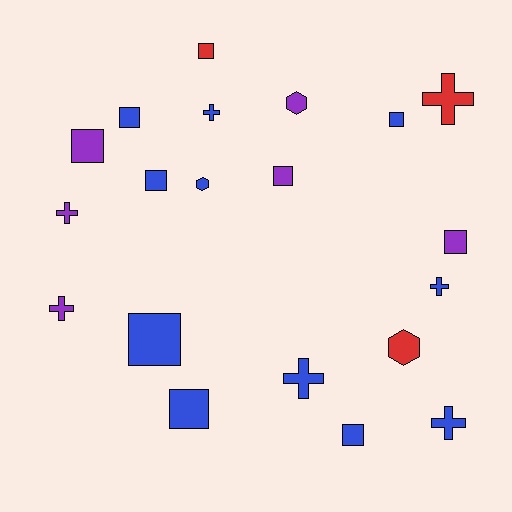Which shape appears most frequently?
Square, with 10 objects.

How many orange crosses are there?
There are no orange crosses.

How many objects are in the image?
There are 20 objects.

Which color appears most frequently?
Blue, with 11 objects.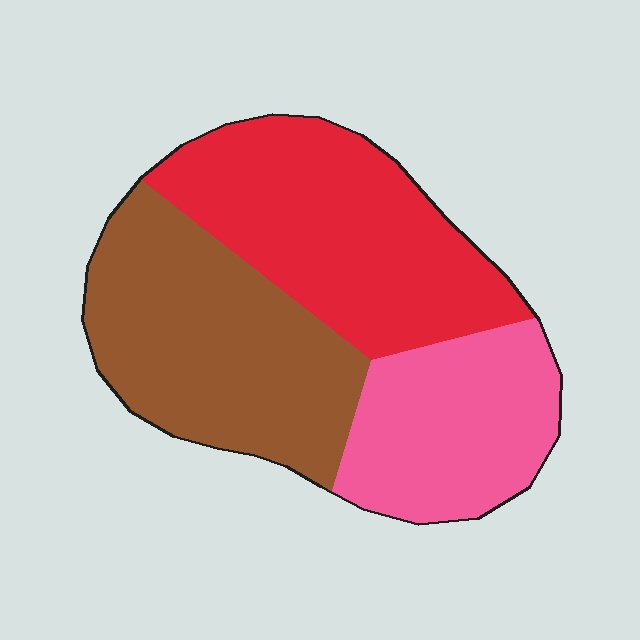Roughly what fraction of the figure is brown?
Brown takes up about three eighths (3/8) of the figure.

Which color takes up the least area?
Pink, at roughly 25%.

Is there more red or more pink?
Red.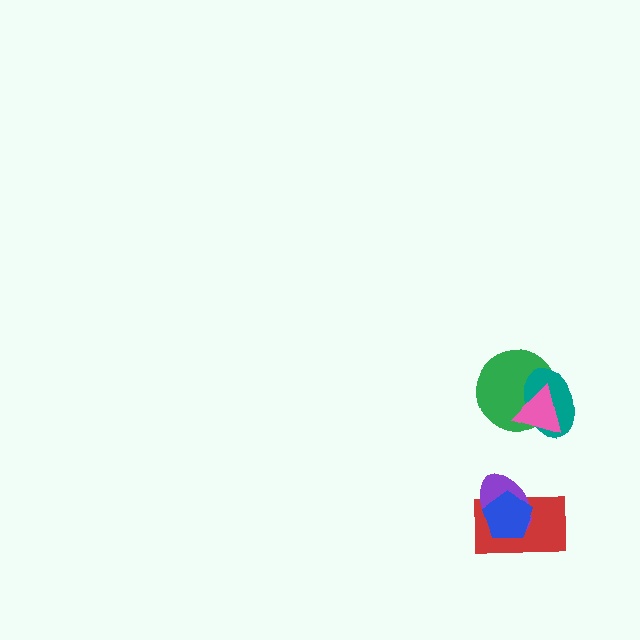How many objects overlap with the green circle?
2 objects overlap with the green circle.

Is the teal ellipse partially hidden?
Yes, it is partially covered by another shape.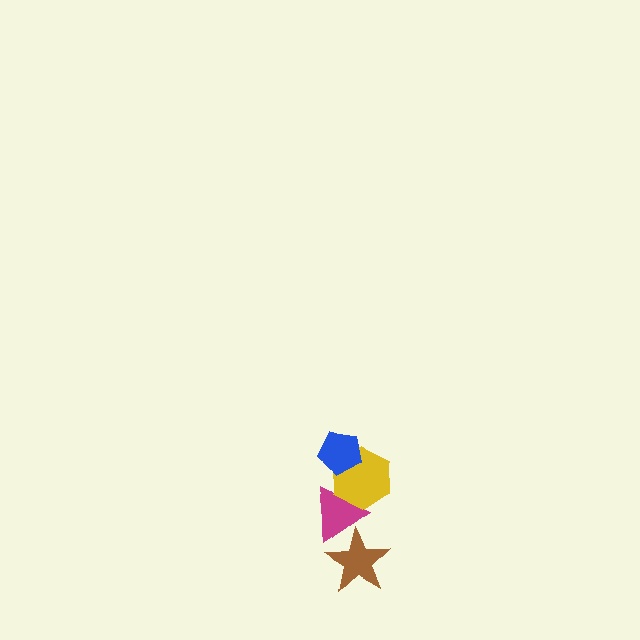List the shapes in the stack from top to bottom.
From top to bottom: the blue pentagon, the yellow hexagon, the magenta triangle, the brown star.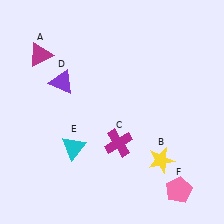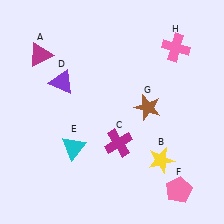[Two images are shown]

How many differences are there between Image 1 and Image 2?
There are 2 differences between the two images.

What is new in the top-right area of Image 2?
A pink cross (H) was added in the top-right area of Image 2.